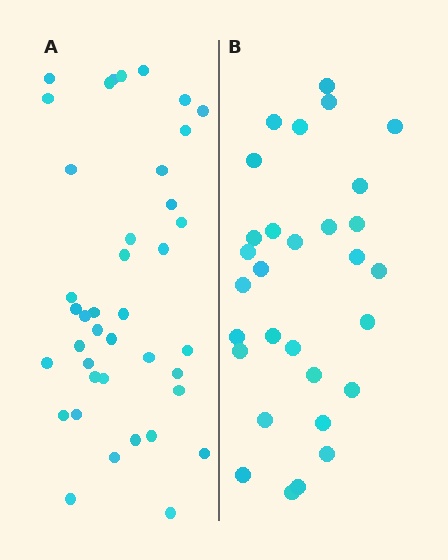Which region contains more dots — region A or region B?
Region A (the left region) has more dots.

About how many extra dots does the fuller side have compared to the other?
Region A has roughly 10 or so more dots than region B.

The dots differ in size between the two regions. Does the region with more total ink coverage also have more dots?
No. Region B has more total ink coverage because its dots are larger, but region A actually contains more individual dots. Total area can be misleading — the number of items is what matters here.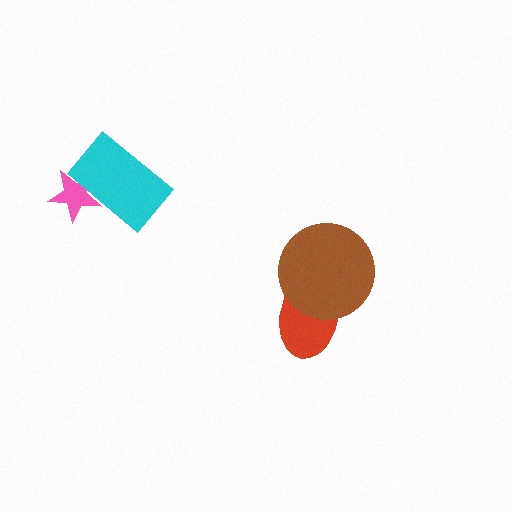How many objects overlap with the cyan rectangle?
1 object overlaps with the cyan rectangle.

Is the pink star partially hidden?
Yes, it is partially covered by another shape.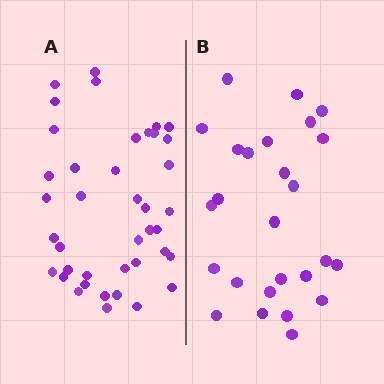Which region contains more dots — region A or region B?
Region A (the left region) has more dots.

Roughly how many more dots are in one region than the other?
Region A has approximately 15 more dots than region B.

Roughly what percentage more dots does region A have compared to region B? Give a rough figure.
About 55% more.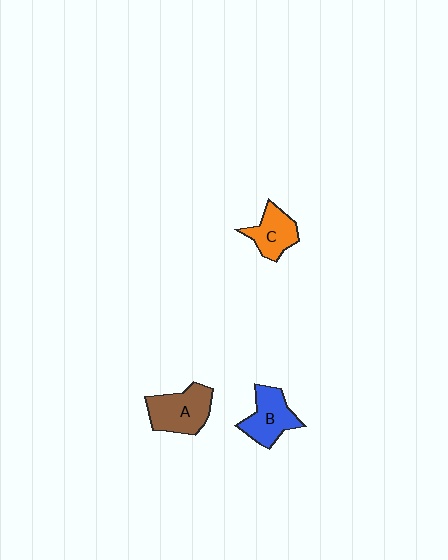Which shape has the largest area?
Shape A (brown).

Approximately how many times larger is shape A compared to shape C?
Approximately 1.4 times.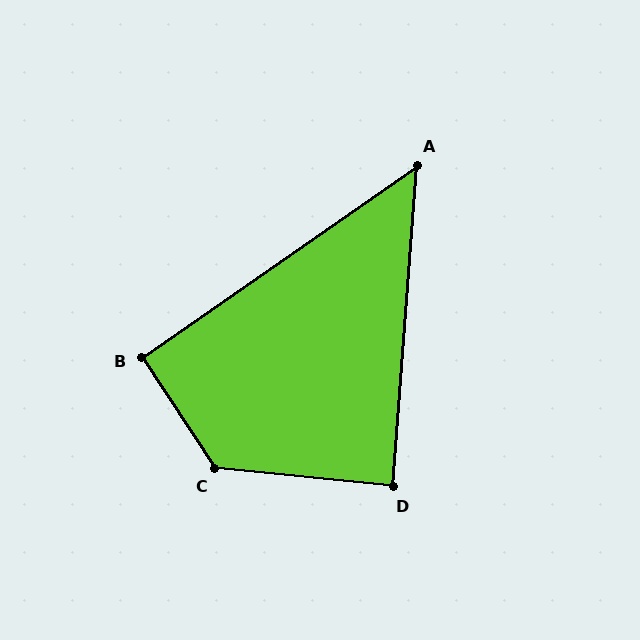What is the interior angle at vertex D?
Approximately 88 degrees (approximately right).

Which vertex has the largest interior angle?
C, at approximately 129 degrees.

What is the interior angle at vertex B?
Approximately 92 degrees (approximately right).